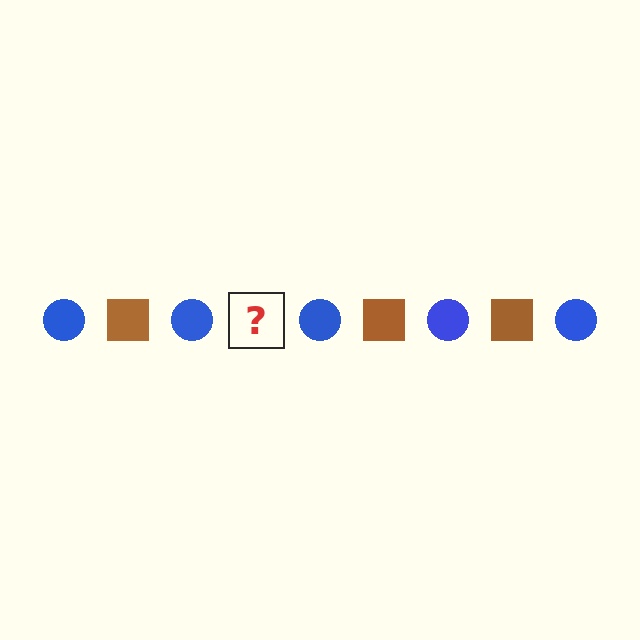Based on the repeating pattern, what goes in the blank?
The blank should be a brown square.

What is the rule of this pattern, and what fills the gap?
The rule is that the pattern alternates between blue circle and brown square. The gap should be filled with a brown square.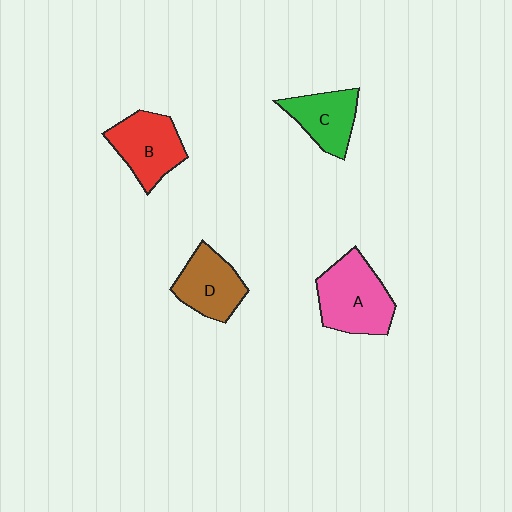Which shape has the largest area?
Shape A (pink).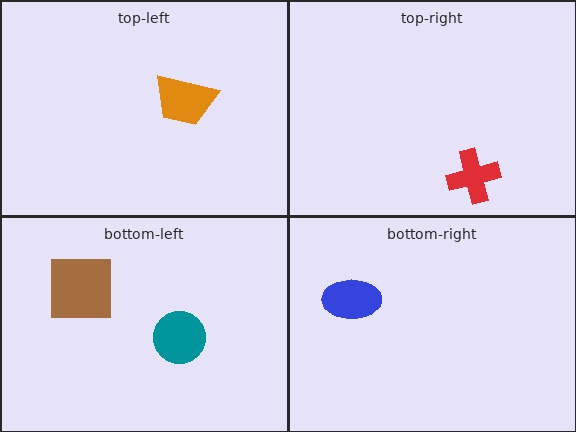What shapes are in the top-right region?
The red cross.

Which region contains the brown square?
The bottom-left region.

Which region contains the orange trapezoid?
The top-left region.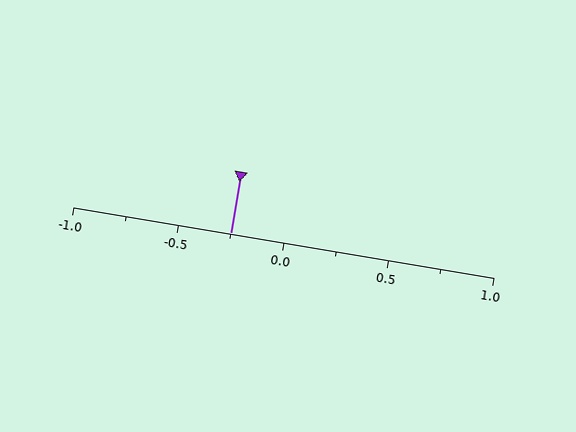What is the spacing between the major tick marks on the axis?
The major ticks are spaced 0.5 apart.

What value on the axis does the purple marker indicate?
The marker indicates approximately -0.25.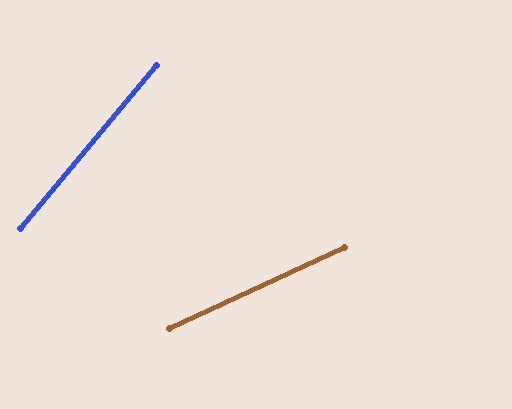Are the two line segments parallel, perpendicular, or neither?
Neither parallel nor perpendicular — they differ by about 25°.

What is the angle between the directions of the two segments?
Approximately 25 degrees.